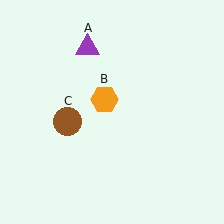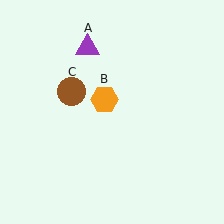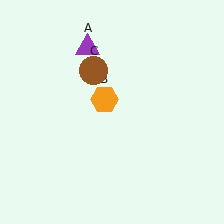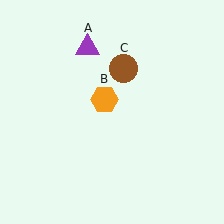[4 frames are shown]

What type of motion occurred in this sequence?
The brown circle (object C) rotated clockwise around the center of the scene.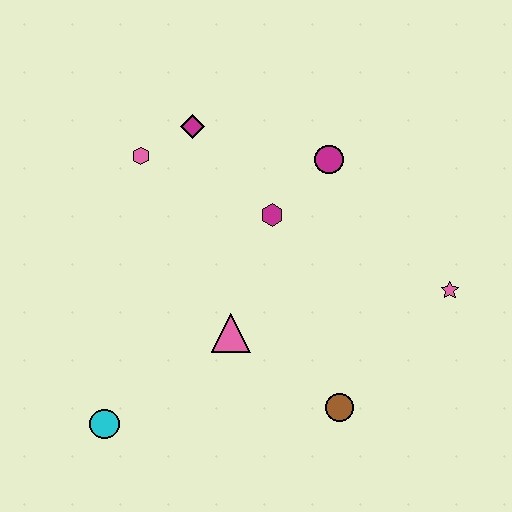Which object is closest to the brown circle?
The pink triangle is closest to the brown circle.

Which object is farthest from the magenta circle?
The cyan circle is farthest from the magenta circle.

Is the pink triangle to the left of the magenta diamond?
No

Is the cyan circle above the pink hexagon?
No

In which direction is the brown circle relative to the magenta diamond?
The brown circle is below the magenta diamond.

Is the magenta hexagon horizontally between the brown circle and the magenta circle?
No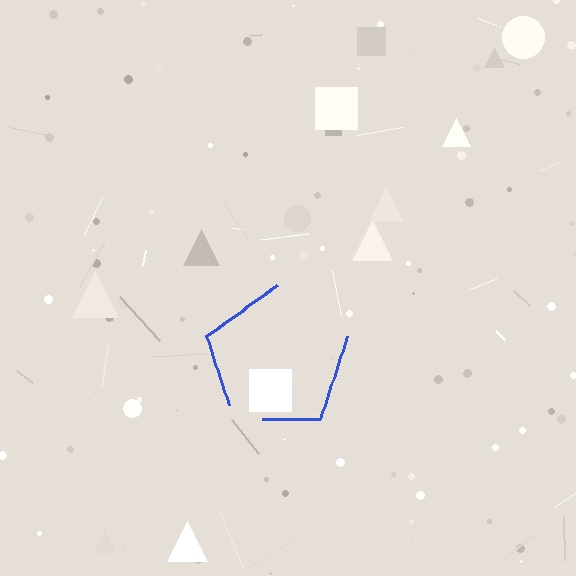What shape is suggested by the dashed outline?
The dashed outline suggests a pentagon.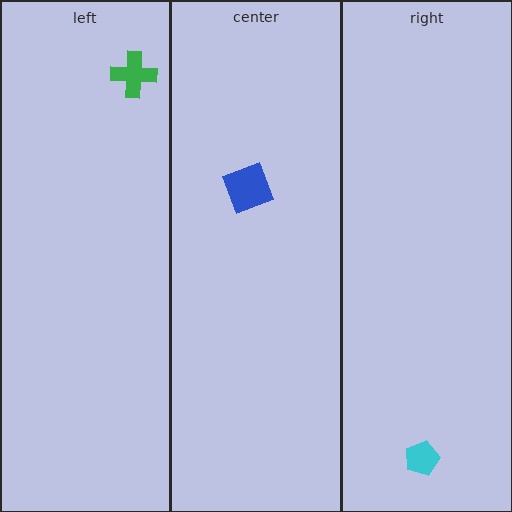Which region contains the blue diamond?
The center region.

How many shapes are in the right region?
1.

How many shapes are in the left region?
1.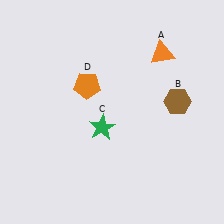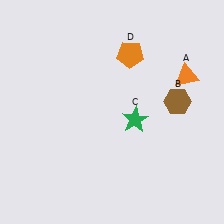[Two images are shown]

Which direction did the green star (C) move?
The green star (C) moved right.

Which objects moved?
The objects that moved are: the orange triangle (A), the green star (C), the orange pentagon (D).